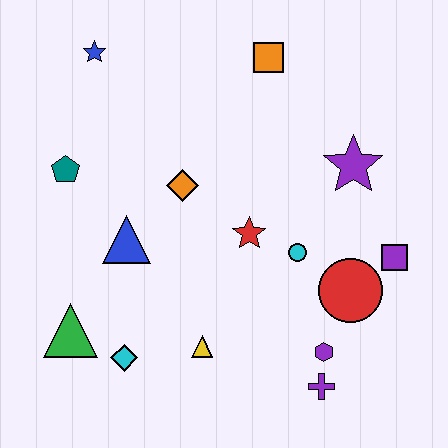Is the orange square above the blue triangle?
Yes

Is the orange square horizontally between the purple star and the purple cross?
No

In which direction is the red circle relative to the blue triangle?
The red circle is to the right of the blue triangle.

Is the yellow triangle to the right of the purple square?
No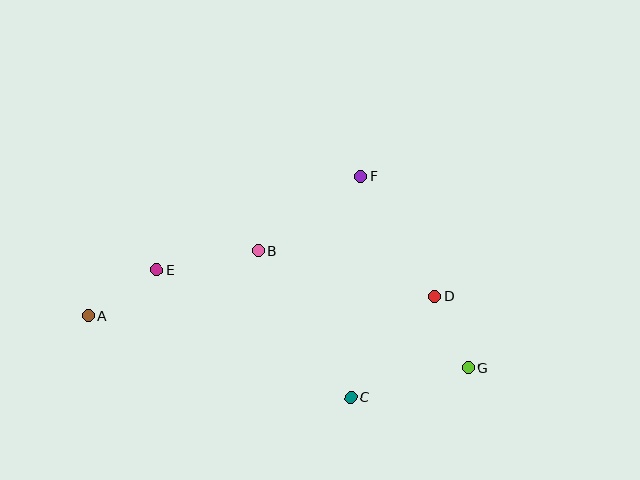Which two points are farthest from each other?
Points A and G are farthest from each other.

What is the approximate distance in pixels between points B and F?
The distance between B and F is approximately 127 pixels.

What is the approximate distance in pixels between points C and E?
The distance between C and E is approximately 233 pixels.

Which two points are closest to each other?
Points D and G are closest to each other.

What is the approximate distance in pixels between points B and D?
The distance between B and D is approximately 182 pixels.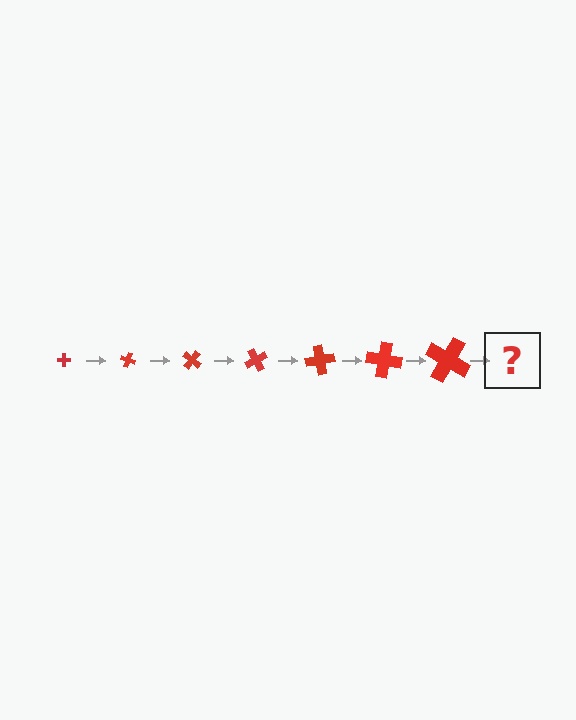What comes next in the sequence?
The next element should be a cross, larger than the previous one and rotated 140 degrees from the start.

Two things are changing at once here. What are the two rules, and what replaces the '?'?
The two rules are that the cross grows larger each step and it rotates 20 degrees each step. The '?' should be a cross, larger than the previous one and rotated 140 degrees from the start.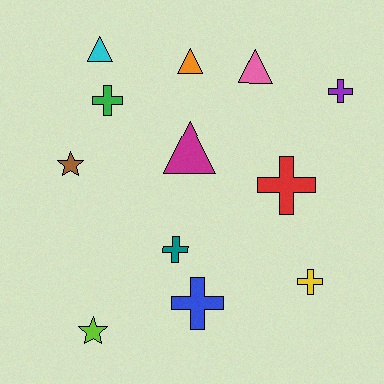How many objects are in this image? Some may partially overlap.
There are 12 objects.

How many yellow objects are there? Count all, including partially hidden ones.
There is 1 yellow object.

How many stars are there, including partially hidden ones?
There are 2 stars.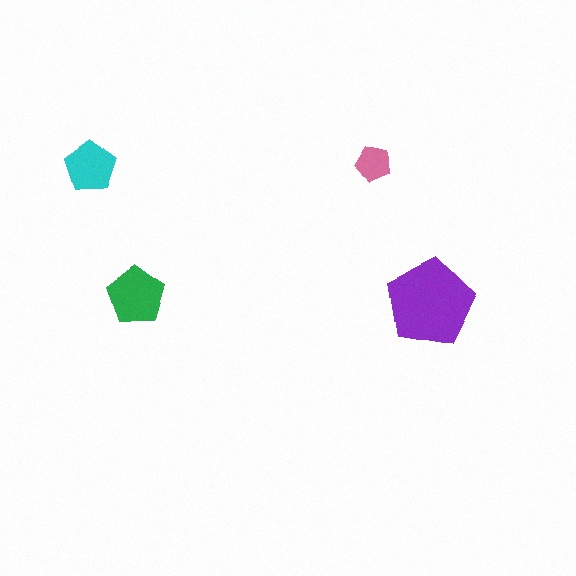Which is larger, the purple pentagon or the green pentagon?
The purple one.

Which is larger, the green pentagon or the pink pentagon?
The green one.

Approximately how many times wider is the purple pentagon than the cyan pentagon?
About 1.5 times wider.